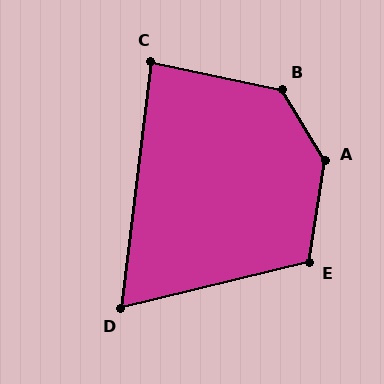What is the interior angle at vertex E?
Approximately 112 degrees (obtuse).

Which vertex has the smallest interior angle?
D, at approximately 69 degrees.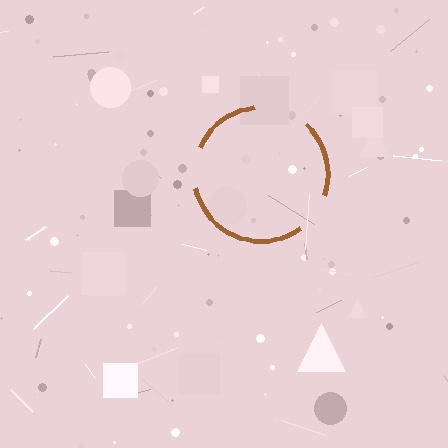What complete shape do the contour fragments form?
The contour fragments form a circle.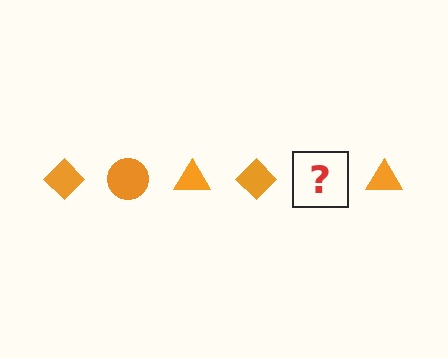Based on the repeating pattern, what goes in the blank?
The blank should be an orange circle.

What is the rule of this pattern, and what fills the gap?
The rule is that the pattern cycles through diamond, circle, triangle shapes in orange. The gap should be filled with an orange circle.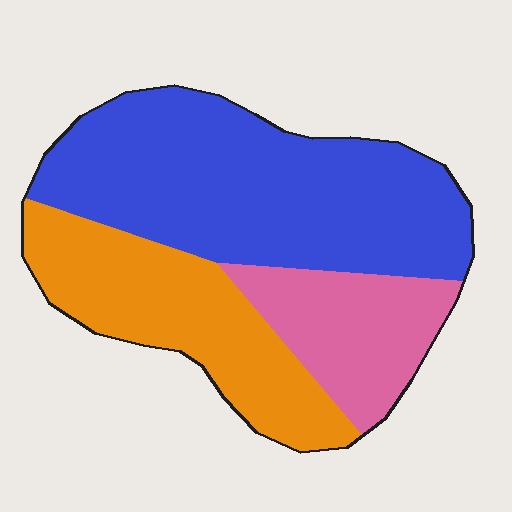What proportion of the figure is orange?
Orange takes up about one third (1/3) of the figure.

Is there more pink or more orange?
Orange.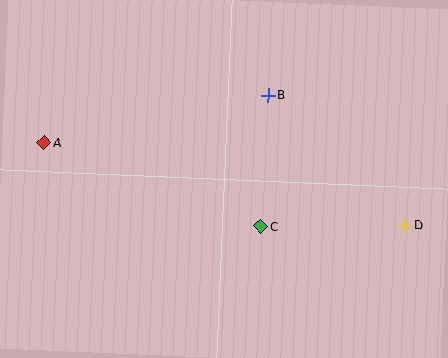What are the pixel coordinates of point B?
Point B is at (268, 95).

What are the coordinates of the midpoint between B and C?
The midpoint between B and C is at (264, 161).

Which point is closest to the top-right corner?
Point B is closest to the top-right corner.